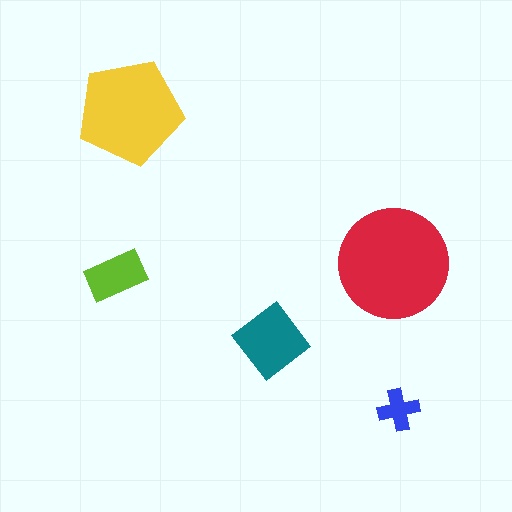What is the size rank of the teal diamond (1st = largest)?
3rd.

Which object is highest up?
The yellow pentagon is topmost.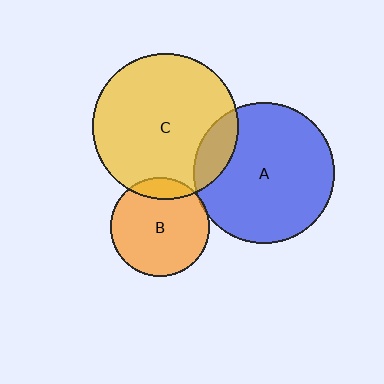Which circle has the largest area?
Circle C (yellow).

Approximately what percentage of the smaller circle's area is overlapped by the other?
Approximately 5%.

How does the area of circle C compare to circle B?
Approximately 2.2 times.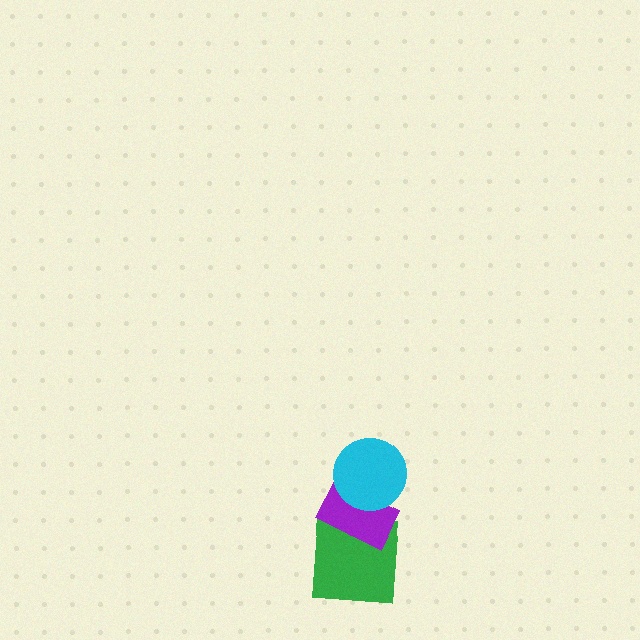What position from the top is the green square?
The green square is 3rd from the top.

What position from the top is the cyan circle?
The cyan circle is 1st from the top.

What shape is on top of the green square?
The purple rectangle is on top of the green square.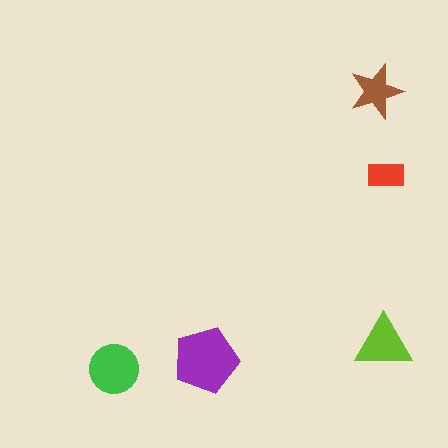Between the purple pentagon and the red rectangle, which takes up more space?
The purple pentagon.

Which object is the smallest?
The red rectangle.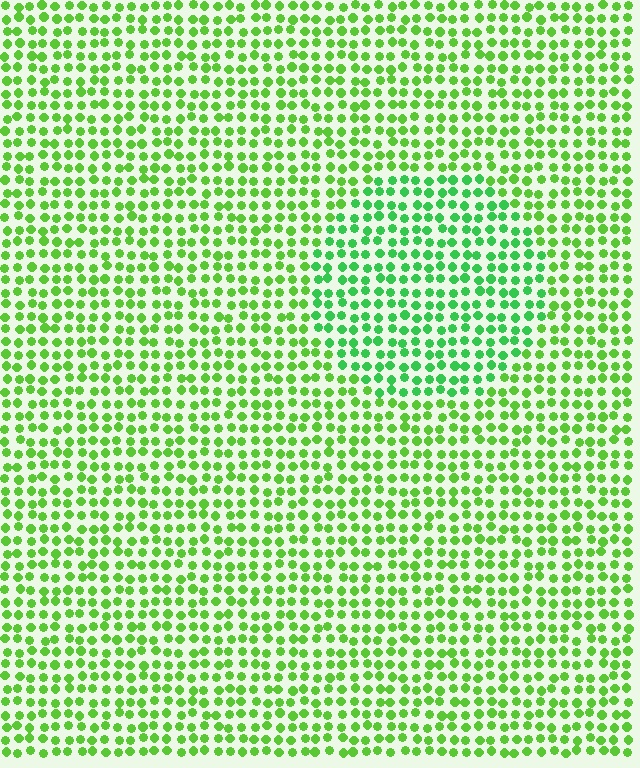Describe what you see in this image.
The image is filled with small lime elements in a uniform arrangement. A circle-shaped region is visible where the elements are tinted to a slightly different hue, forming a subtle color boundary.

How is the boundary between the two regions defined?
The boundary is defined purely by a slight shift in hue (about 26 degrees). Spacing, size, and orientation are identical on both sides.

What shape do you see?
I see a circle.